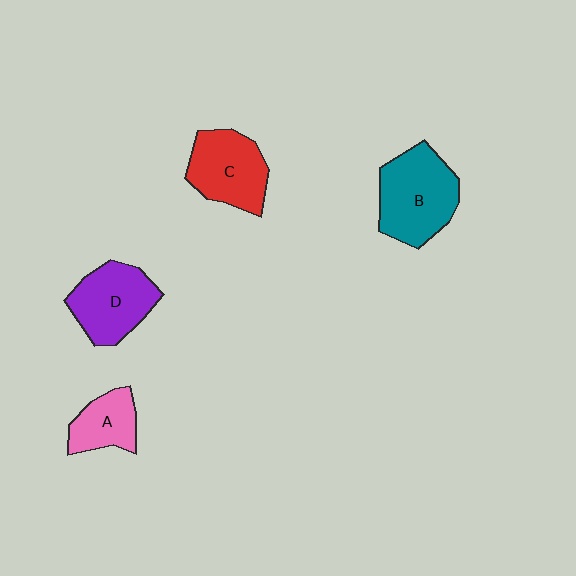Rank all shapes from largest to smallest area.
From largest to smallest: B (teal), D (purple), C (red), A (pink).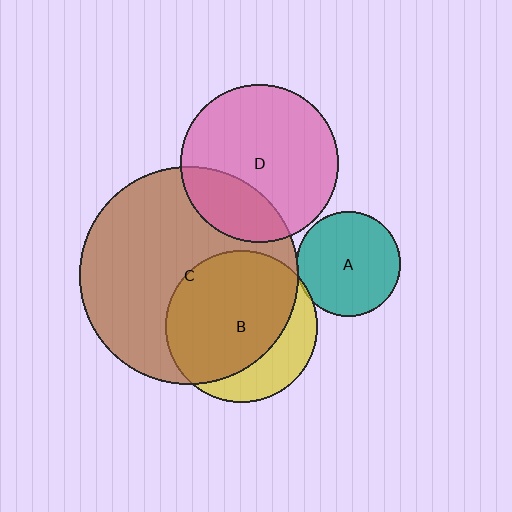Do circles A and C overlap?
Yes.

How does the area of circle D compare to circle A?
Approximately 2.3 times.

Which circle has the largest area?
Circle C (brown).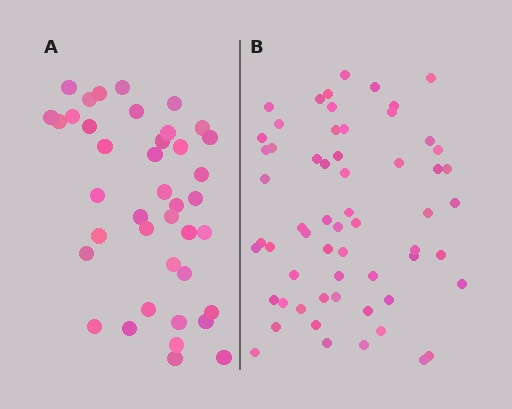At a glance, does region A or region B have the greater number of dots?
Region B (the right region) has more dots.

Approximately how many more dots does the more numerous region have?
Region B has approximately 20 more dots than region A.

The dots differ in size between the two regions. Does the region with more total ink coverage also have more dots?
No. Region A has more total ink coverage because its dots are larger, but region B actually contains more individual dots. Total area can be misleading — the number of items is what matters here.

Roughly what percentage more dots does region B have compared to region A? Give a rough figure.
About 50% more.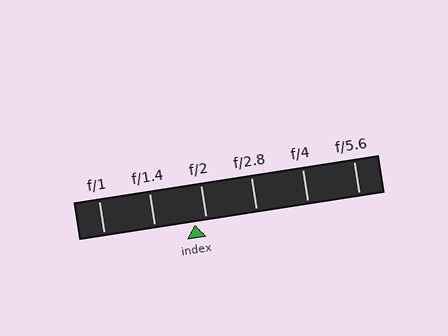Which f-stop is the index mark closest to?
The index mark is closest to f/2.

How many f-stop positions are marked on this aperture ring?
There are 6 f-stop positions marked.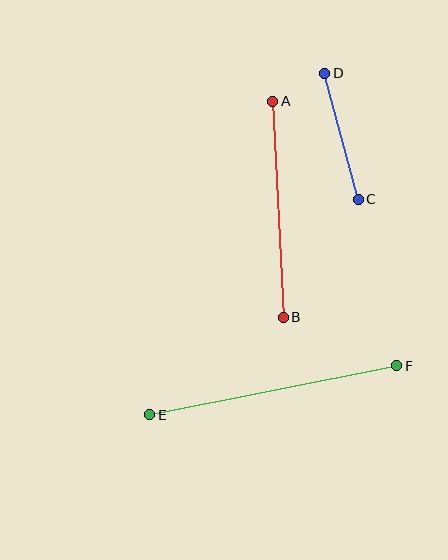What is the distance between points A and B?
The distance is approximately 216 pixels.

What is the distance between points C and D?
The distance is approximately 130 pixels.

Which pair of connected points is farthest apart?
Points E and F are farthest apart.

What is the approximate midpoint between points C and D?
The midpoint is at approximately (341, 136) pixels.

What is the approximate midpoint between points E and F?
The midpoint is at approximately (273, 390) pixels.